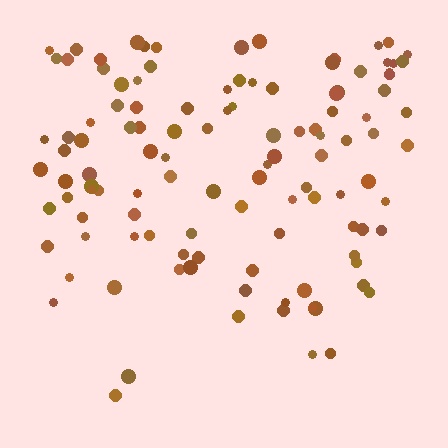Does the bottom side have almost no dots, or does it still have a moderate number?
Still a moderate number, just noticeably fewer than the top.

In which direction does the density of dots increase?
From bottom to top, with the top side densest.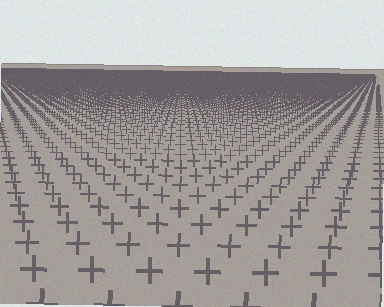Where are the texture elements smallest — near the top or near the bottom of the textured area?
Near the top.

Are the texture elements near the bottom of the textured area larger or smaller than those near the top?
Larger. Near the bottom, elements are closer to the viewer and appear at a bigger on-screen size.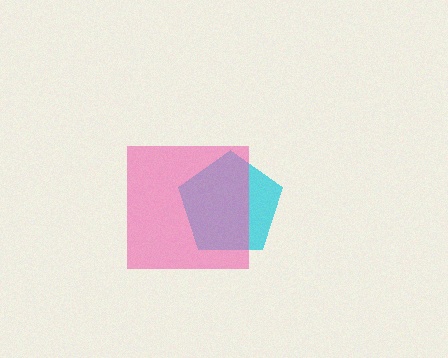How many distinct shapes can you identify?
There are 2 distinct shapes: a cyan pentagon, a pink square.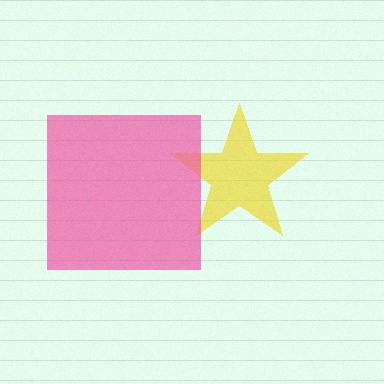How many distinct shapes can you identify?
There are 2 distinct shapes: a yellow star, a pink square.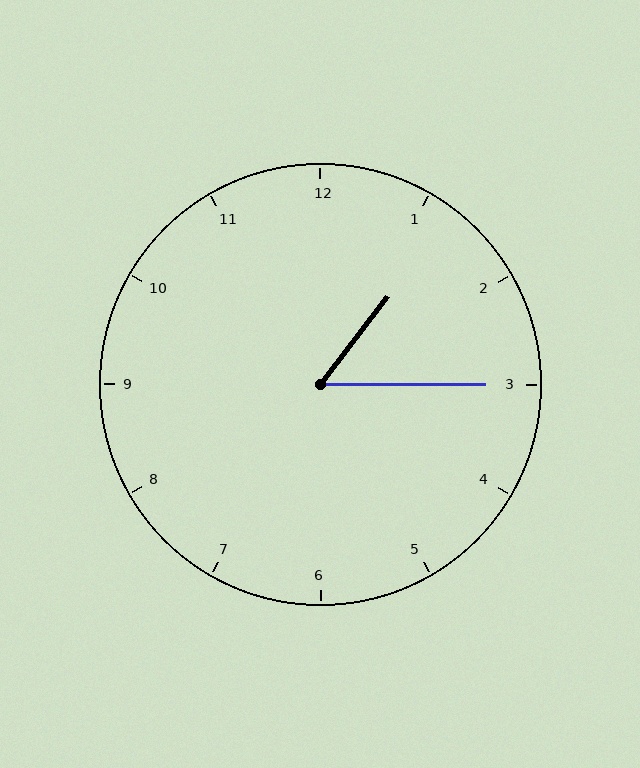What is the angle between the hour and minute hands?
Approximately 52 degrees.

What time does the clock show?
1:15.